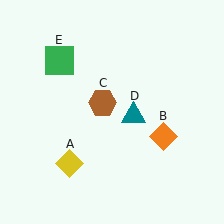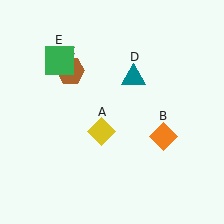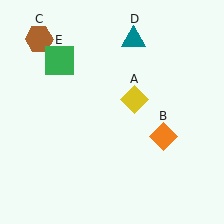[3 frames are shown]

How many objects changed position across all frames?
3 objects changed position: yellow diamond (object A), brown hexagon (object C), teal triangle (object D).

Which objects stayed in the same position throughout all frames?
Orange diamond (object B) and green square (object E) remained stationary.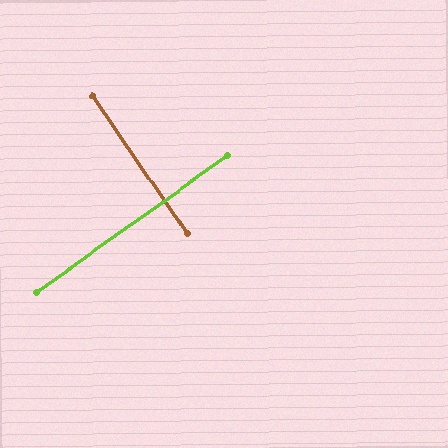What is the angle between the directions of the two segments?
Approximately 89 degrees.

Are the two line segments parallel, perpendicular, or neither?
Perpendicular — they meet at approximately 89°.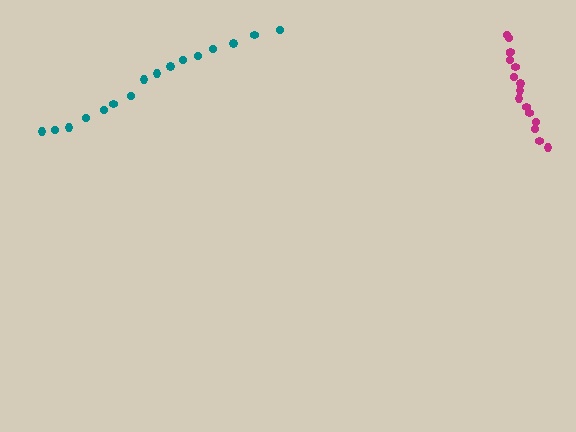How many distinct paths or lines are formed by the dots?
There are 2 distinct paths.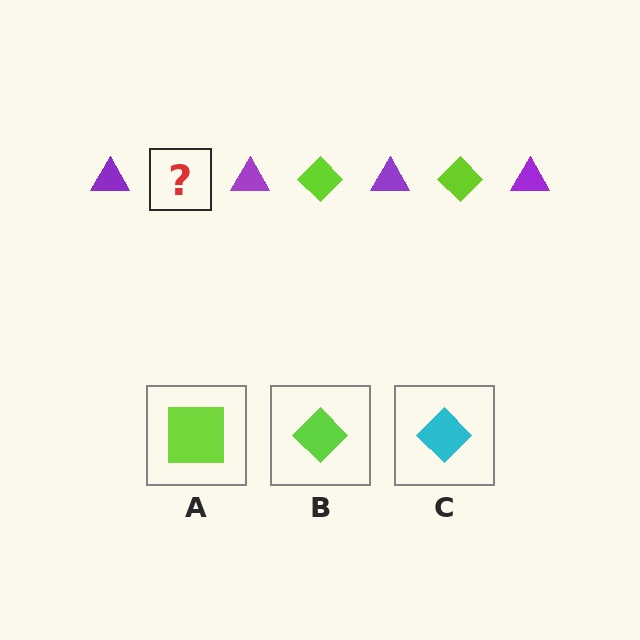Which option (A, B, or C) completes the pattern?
B.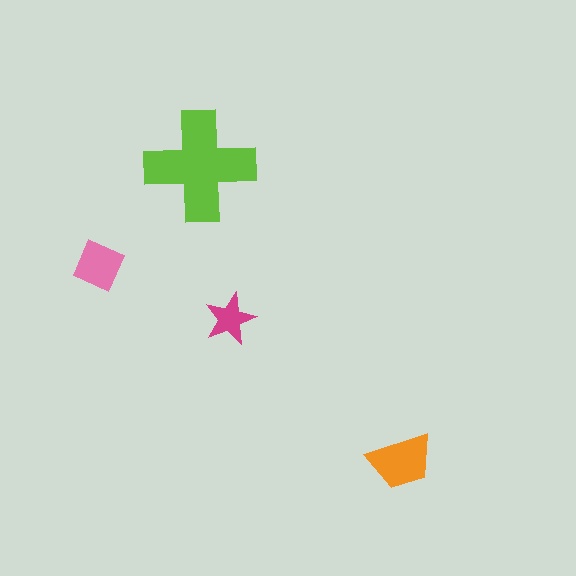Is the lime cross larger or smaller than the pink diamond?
Larger.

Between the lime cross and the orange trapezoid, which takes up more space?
The lime cross.